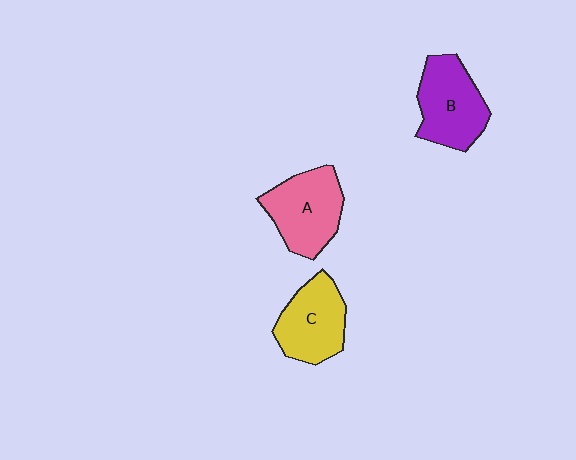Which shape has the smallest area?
Shape C (yellow).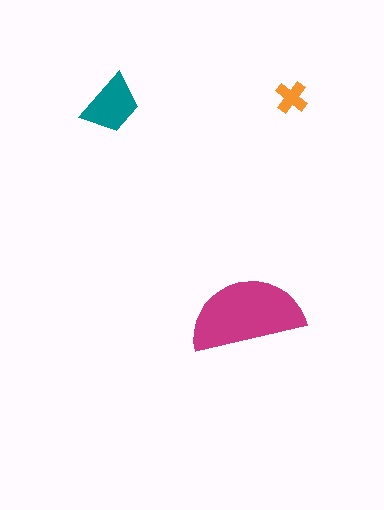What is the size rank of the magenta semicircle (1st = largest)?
1st.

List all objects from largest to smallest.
The magenta semicircle, the teal trapezoid, the orange cross.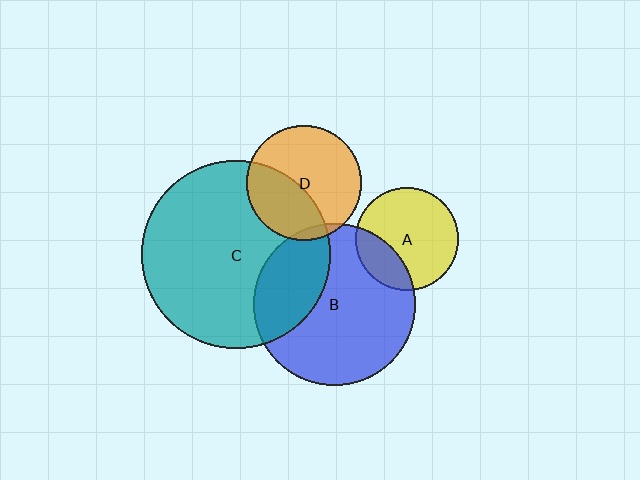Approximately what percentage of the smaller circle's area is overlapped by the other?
Approximately 5%.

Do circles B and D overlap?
Yes.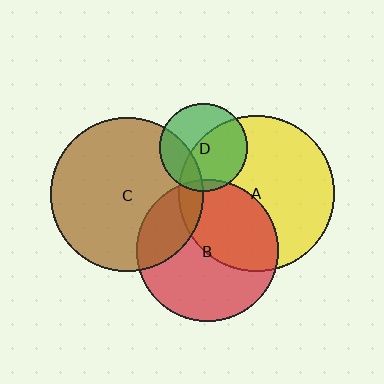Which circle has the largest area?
Circle A (yellow).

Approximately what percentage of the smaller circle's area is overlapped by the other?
Approximately 25%.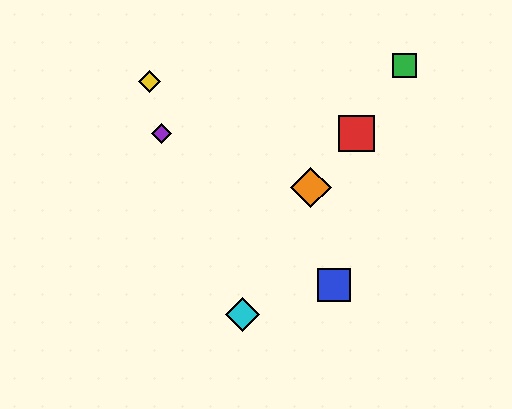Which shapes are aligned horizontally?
The red square, the purple diamond are aligned horizontally.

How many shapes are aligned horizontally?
2 shapes (the red square, the purple diamond) are aligned horizontally.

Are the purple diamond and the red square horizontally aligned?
Yes, both are at y≈134.